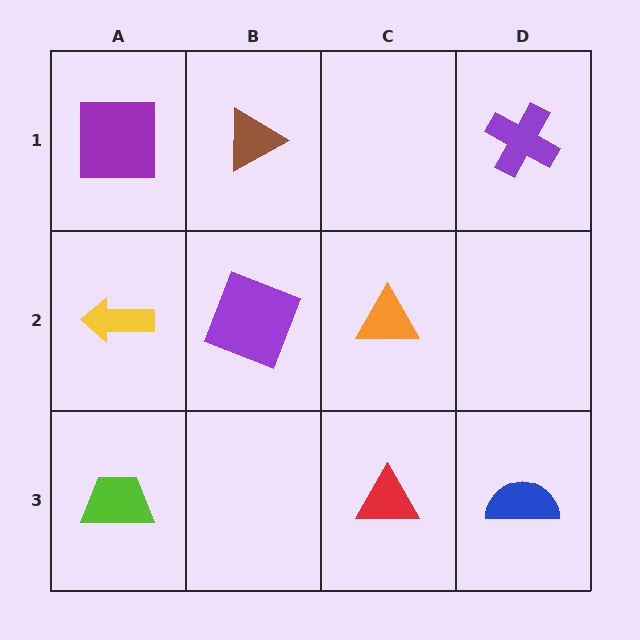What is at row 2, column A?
A yellow arrow.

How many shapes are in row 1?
3 shapes.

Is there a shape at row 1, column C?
No, that cell is empty.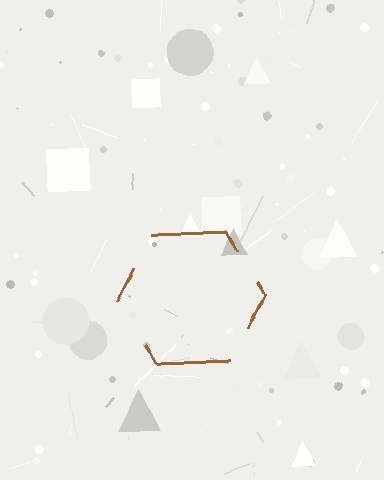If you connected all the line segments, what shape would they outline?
They would outline a hexagon.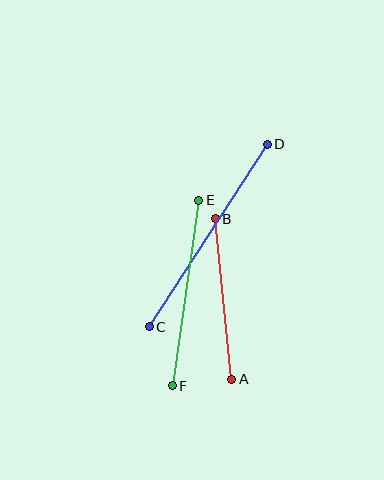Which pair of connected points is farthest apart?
Points C and D are farthest apart.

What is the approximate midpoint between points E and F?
The midpoint is at approximately (186, 293) pixels.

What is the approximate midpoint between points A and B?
The midpoint is at approximately (223, 299) pixels.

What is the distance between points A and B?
The distance is approximately 161 pixels.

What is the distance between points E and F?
The distance is approximately 187 pixels.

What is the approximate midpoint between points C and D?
The midpoint is at approximately (208, 235) pixels.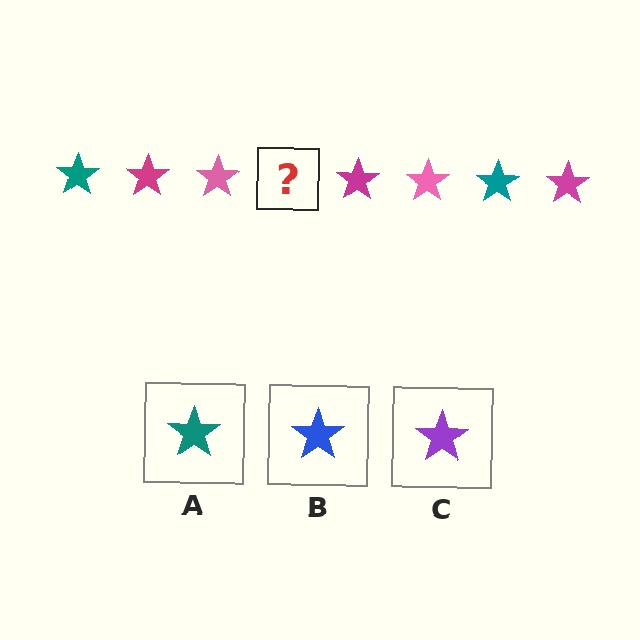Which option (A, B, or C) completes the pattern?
A.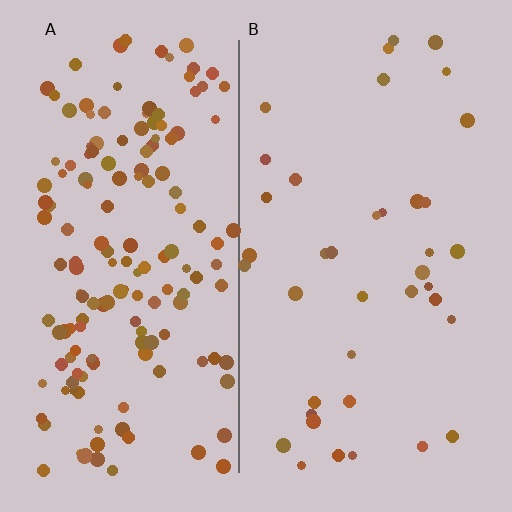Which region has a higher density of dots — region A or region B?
A (the left).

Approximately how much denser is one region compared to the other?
Approximately 4.1× — region A over region B.